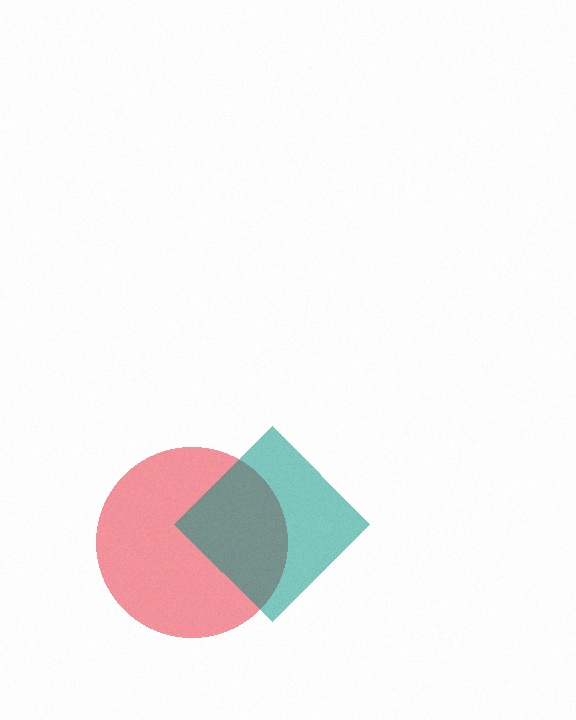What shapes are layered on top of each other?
The layered shapes are: a red circle, a teal diamond.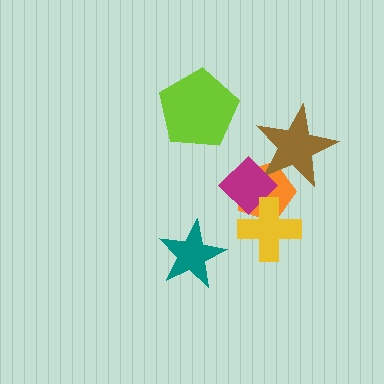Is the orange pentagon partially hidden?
Yes, it is partially covered by another shape.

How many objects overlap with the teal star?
0 objects overlap with the teal star.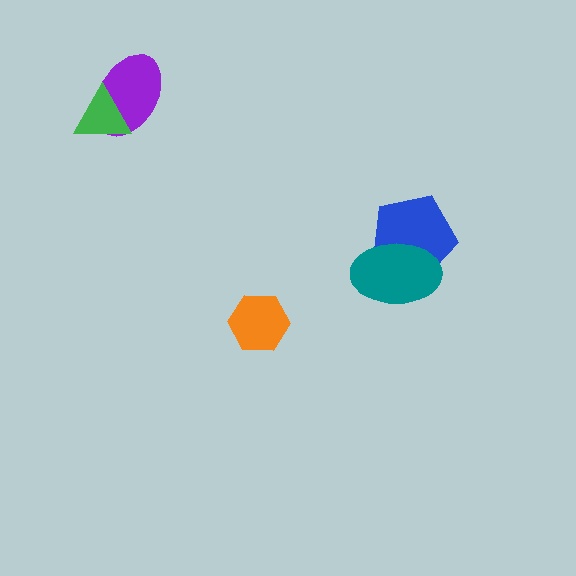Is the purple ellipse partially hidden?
Yes, it is partially covered by another shape.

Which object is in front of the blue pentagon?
The teal ellipse is in front of the blue pentagon.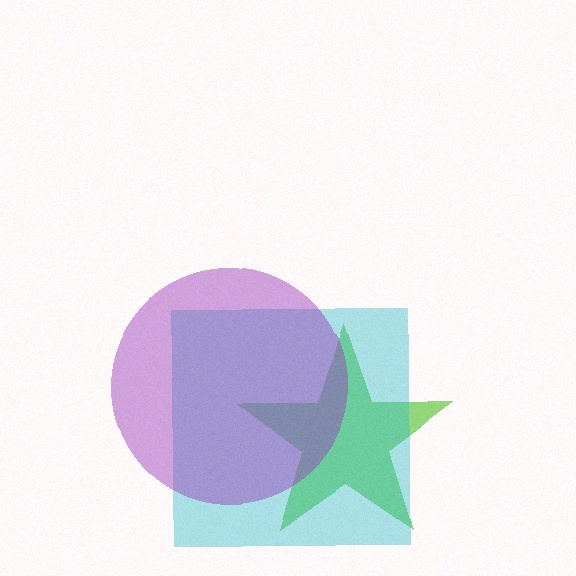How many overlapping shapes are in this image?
There are 3 overlapping shapes in the image.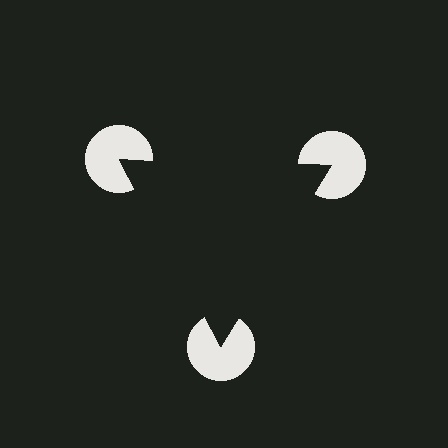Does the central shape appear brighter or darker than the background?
It typically appears slightly darker than the background, even though no actual brightness change is drawn.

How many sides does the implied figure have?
3 sides.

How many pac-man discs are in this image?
There are 3 — one at each vertex of the illusory triangle.